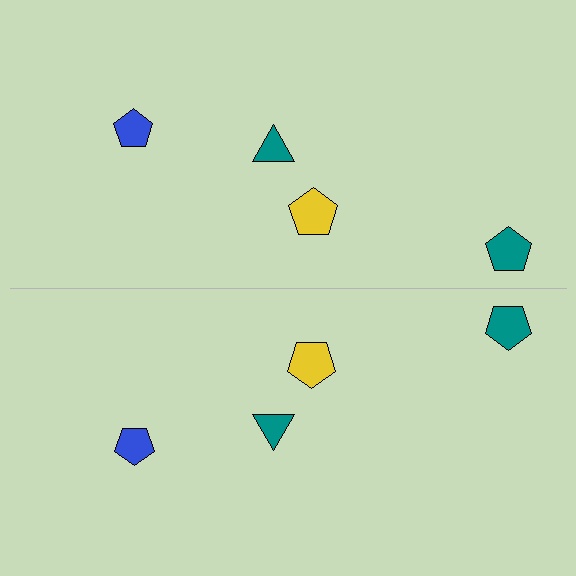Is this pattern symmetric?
Yes, this pattern has bilateral (reflection) symmetry.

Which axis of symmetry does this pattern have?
The pattern has a horizontal axis of symmetry running through the center of the image.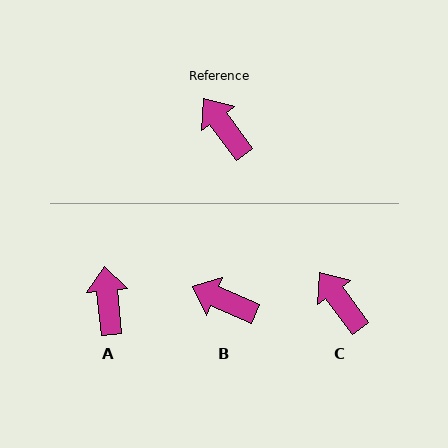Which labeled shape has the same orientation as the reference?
C.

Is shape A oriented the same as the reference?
No, it is off by about 31 degrees.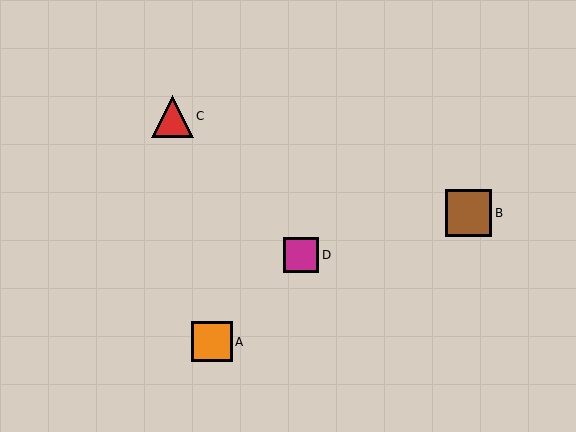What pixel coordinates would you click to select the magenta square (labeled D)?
Click at (301, 255) to select the magenta square D.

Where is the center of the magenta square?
The center of the magenta square is at (301, 255).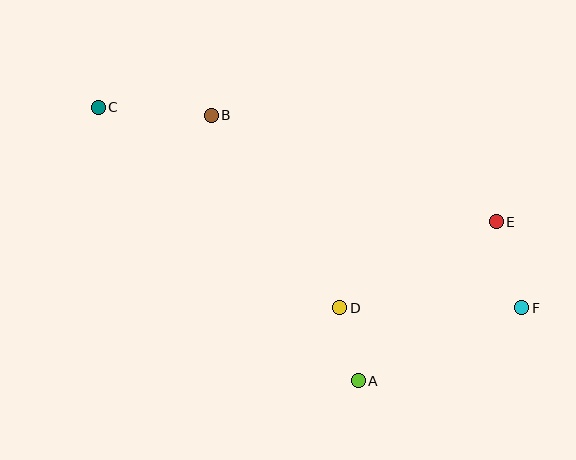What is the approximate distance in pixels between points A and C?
The distance between A and C is approximately 378 pixels.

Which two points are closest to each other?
Points A and D are closest to each other.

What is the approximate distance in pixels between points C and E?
The distance between C and E is approximately 414 pixels.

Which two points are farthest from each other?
Points C and F are farthest from each other.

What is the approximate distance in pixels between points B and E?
The distance between B and E is approximately 304 pixels.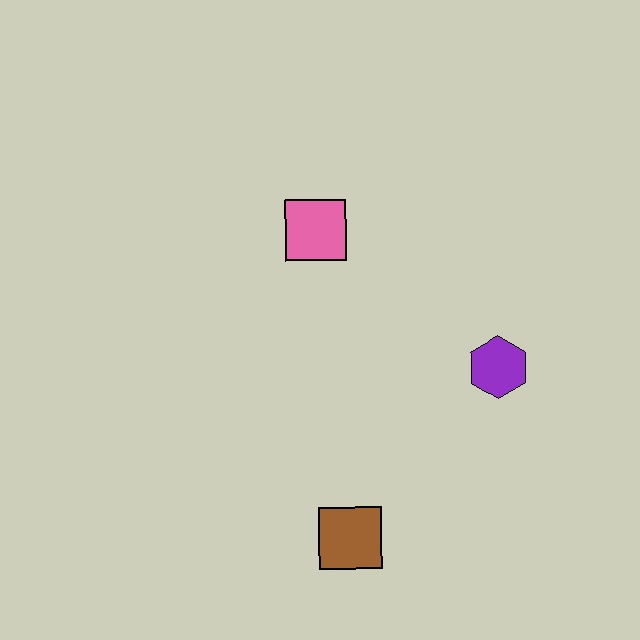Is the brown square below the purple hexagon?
Yes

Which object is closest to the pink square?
The purple hexagon is closest to the pink square.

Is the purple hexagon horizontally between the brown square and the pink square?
No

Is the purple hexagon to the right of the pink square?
Yes